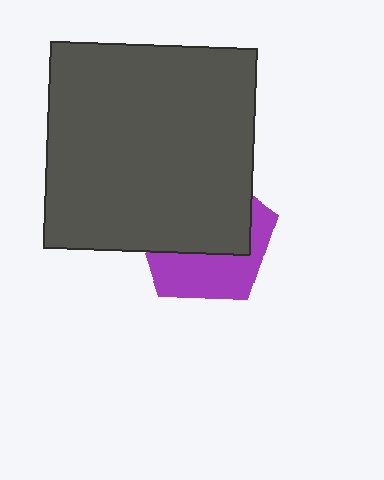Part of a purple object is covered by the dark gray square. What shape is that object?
It is a pentagon.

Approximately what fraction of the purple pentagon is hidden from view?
Roughly 59% of the purple pentagon is hidden behind the dark gray square.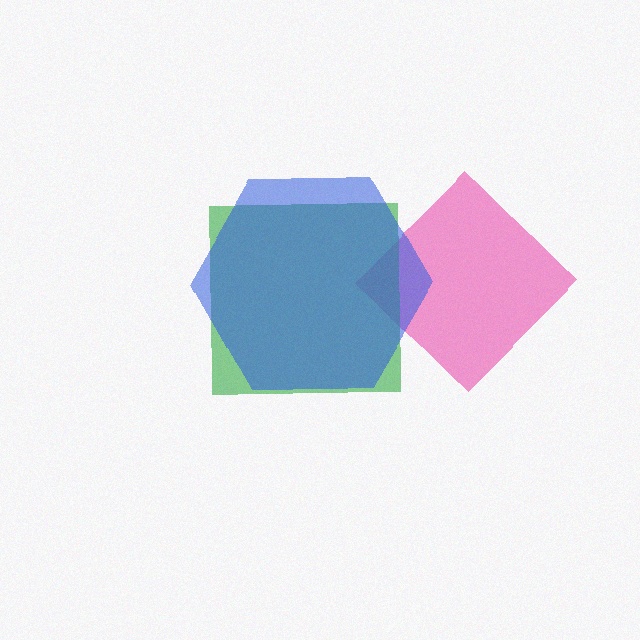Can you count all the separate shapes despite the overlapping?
Yes, there are 3 separate shapes.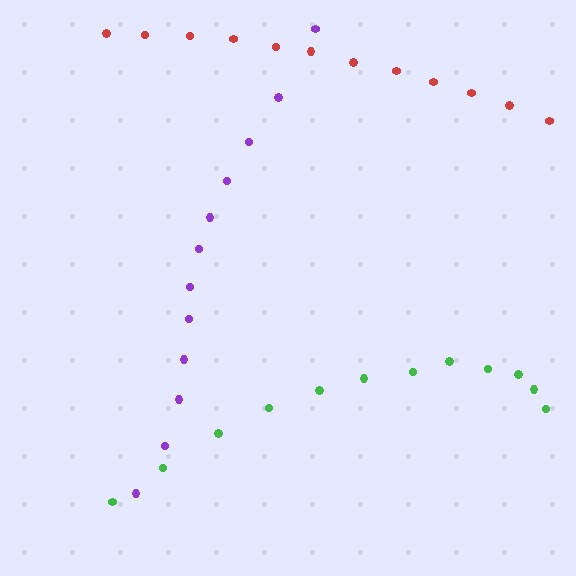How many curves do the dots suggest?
There are 3 distinct paths.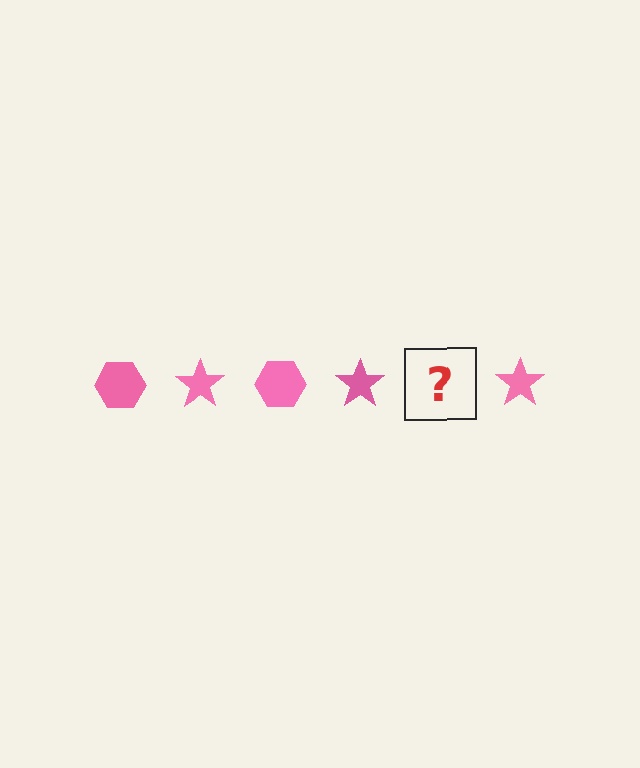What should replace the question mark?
The question mark should be replaced with a pink hexagon.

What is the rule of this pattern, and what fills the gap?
The rule is that the pattern cycles through hexagon, star shapes in pink. The gap should be filled with a pink hexagon.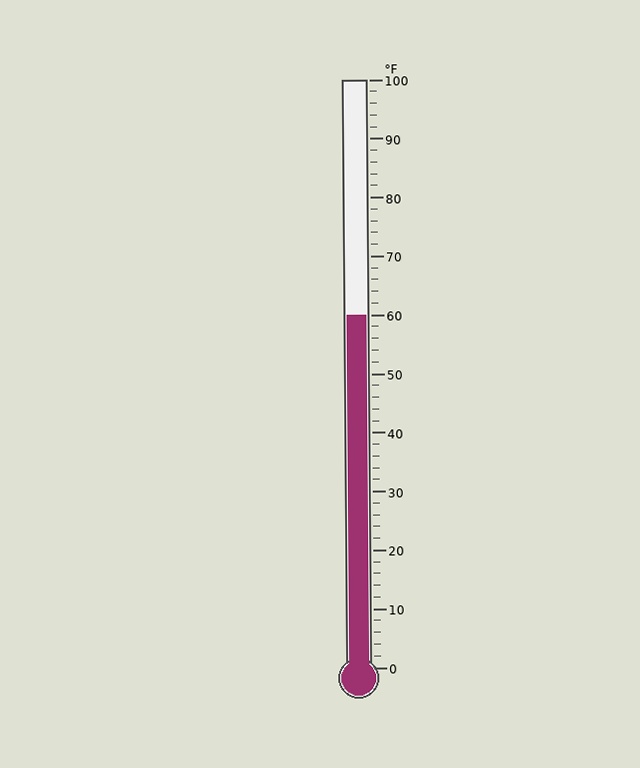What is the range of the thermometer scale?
The thermometer scale ranges from 0°F to 100°F.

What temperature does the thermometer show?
The thermometer shows approximately 60°F.